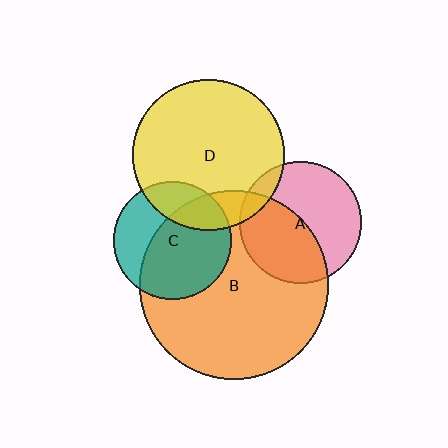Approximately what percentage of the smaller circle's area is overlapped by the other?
Approximately 45%.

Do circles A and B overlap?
Yes.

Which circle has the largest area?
Circle B (orange).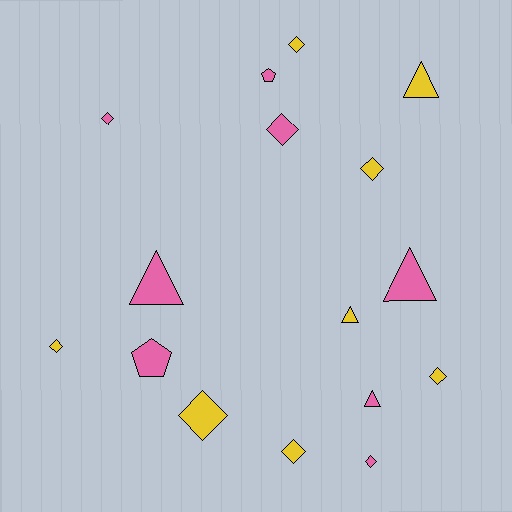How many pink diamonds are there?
There are 3 pink diamonds.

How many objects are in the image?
There are 16 objects.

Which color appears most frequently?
Yellow, with 8 objects.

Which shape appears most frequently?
Diamond, with 9 objects.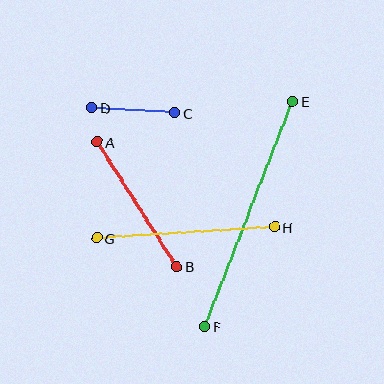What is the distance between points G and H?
The distance is approximately 178 pixels.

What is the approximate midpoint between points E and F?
The midpoint is at approximately (249, 214) pixels.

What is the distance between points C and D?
The distance is approximately 83 pixels.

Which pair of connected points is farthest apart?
Points E and F are farthest apart.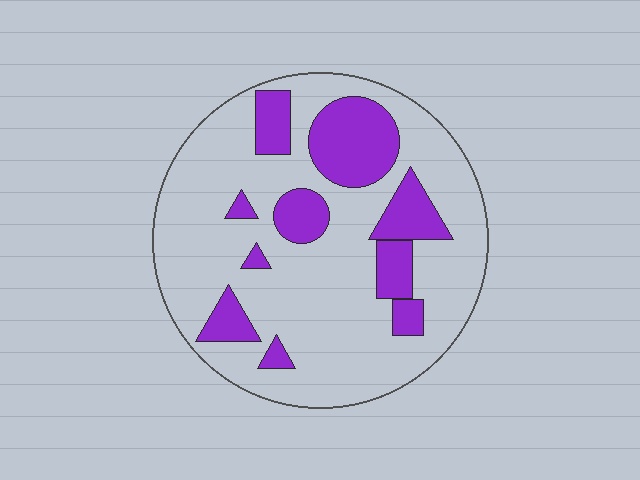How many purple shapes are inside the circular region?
10.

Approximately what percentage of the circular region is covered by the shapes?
Approximately 25%.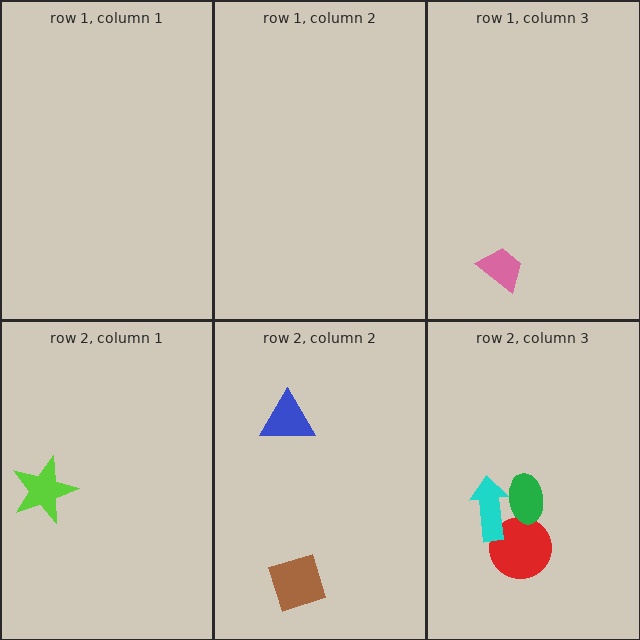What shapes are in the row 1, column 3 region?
The pink trapezoid.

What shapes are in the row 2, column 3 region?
The red circle, the green ellipse, the cyan arrow.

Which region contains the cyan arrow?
The row 2, column 3 region.